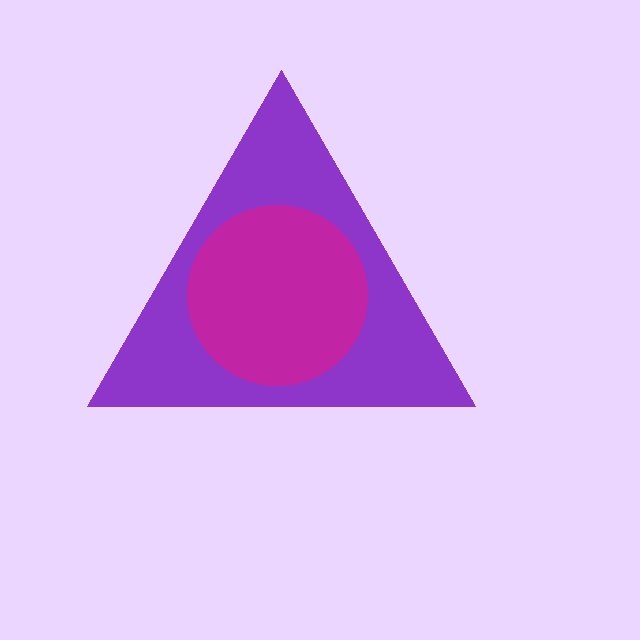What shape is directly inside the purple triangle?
The magenta circle.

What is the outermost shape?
The purple triangle.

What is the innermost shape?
The magenta circle.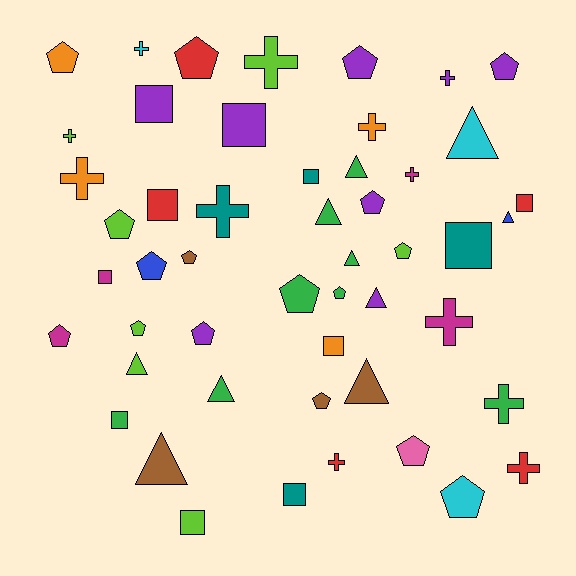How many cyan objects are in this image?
There are 3 cyan objects.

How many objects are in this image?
There are 50 objects.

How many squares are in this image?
There are 11 squares.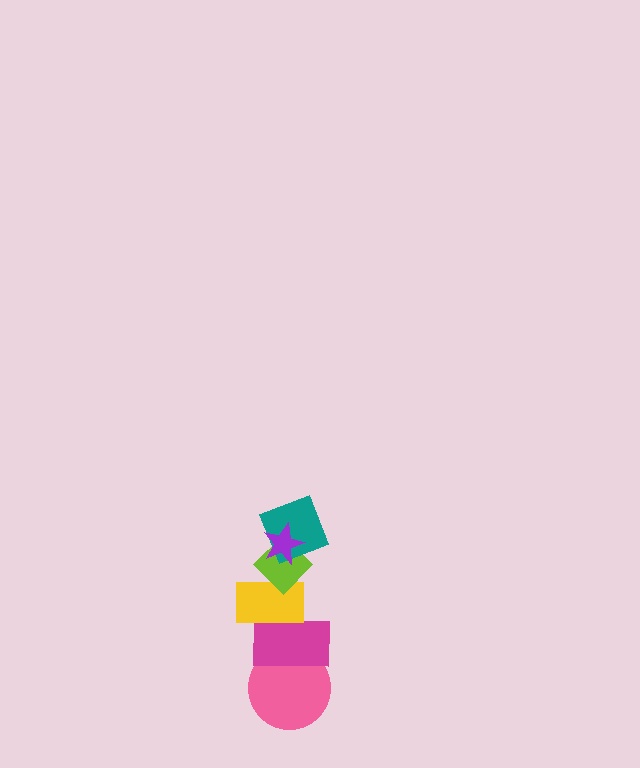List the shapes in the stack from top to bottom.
From top to bottom: the purple star, the teal square, the lime diamond, the yellow rectangle, the magenta rectangle, the pink circle.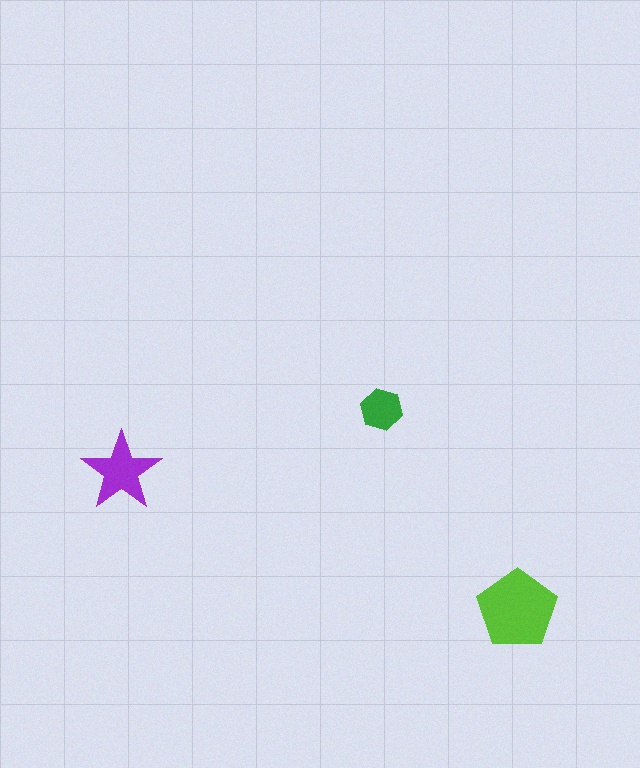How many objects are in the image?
There are 3 objects in the image.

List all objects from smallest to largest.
The green hexagon, the purple star, the lime pentagon.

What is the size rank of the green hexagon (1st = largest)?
3rd.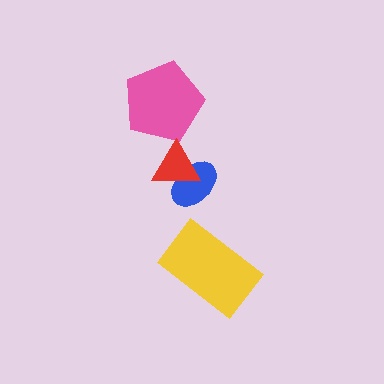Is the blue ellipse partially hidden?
Yes, it is partially covered by another shape.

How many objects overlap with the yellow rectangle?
0 objects overlap with the yellow rectangle.